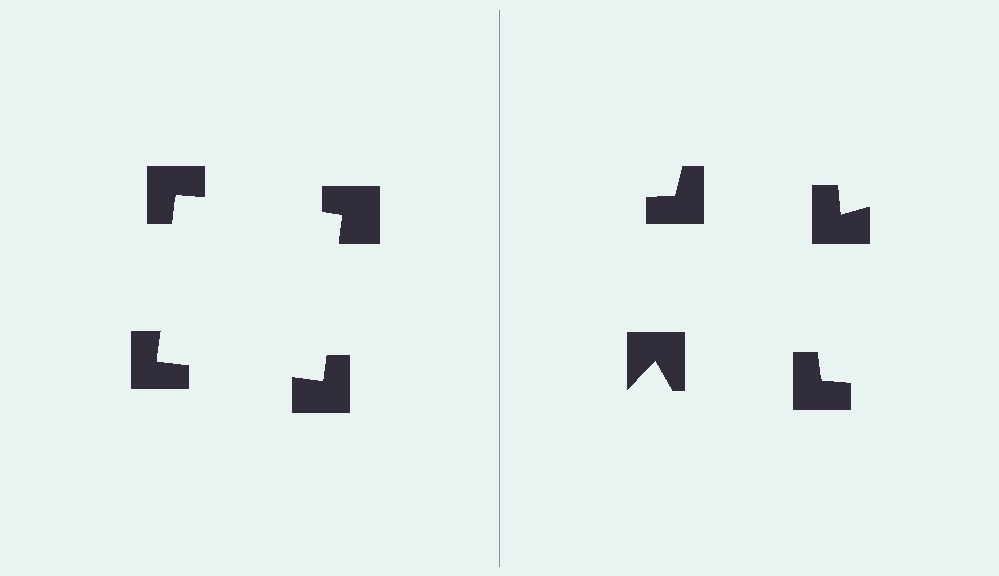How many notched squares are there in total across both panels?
8 — 4 on each side.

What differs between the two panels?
The notched squares are positioned identically on both sides; only the wedge orientations differ. On the left they align to a square; on the right they are misaligned.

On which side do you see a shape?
An illusory square appears on the left side. On the right side the wedge cuts are rotated, so no coherent shape forms.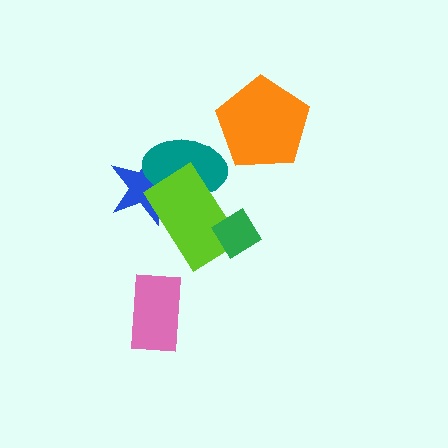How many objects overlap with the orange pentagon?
0 objects overlap with the orange pentagon.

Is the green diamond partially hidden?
No, no other shape covers it.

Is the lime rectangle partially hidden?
Yes, it is partially covered by another shape.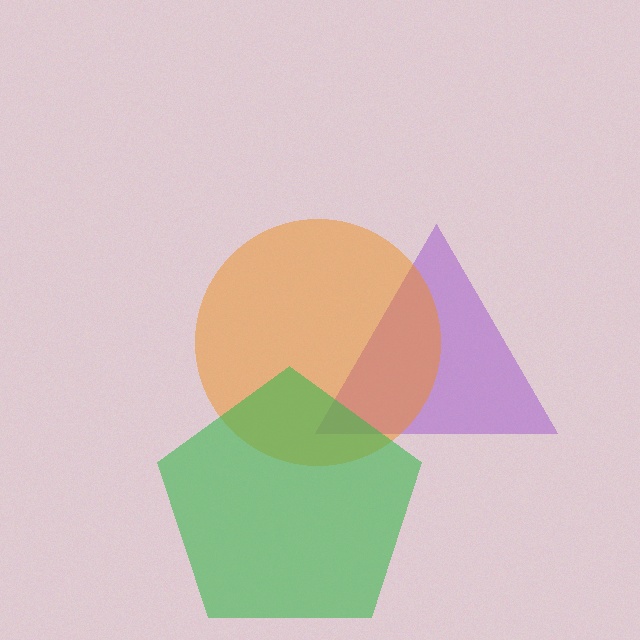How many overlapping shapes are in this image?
There are 3 overlapping shapes in the image.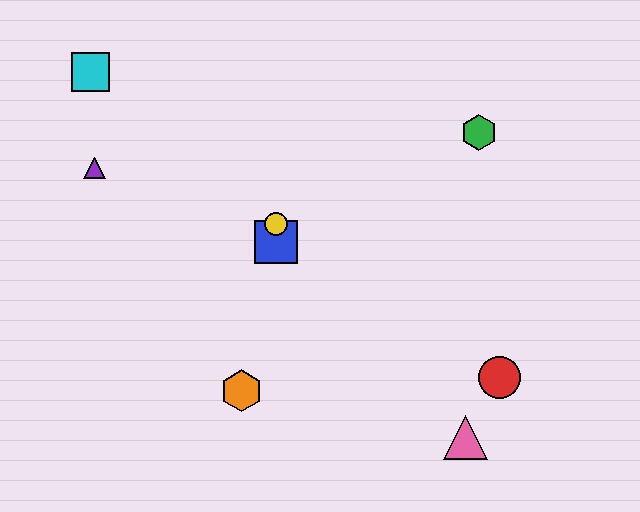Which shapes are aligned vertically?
The blue square, the yellow circle are aligned vertically.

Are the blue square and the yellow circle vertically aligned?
Yes, both are at x≈276.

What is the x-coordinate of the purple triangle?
The purple triangle is at x≈95.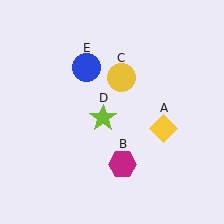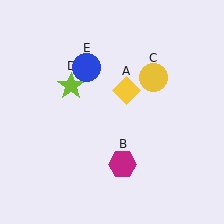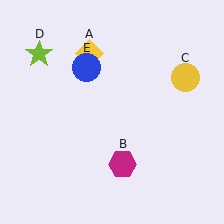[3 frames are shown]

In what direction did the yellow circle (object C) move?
The yellow circle (object C) moved right.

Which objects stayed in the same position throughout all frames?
Magenta hexagon (object B) and blue circle (object E) remained stationary.